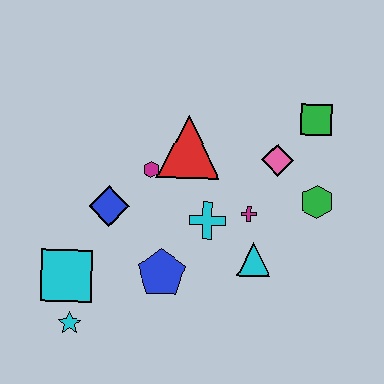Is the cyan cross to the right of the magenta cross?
No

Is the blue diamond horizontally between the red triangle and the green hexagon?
No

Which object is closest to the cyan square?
The cyan star is closest to the cyan square.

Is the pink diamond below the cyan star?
No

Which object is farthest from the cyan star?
The green square is farthest from the cyan star.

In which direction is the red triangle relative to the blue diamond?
The red triangle is to the right of the blue diamond.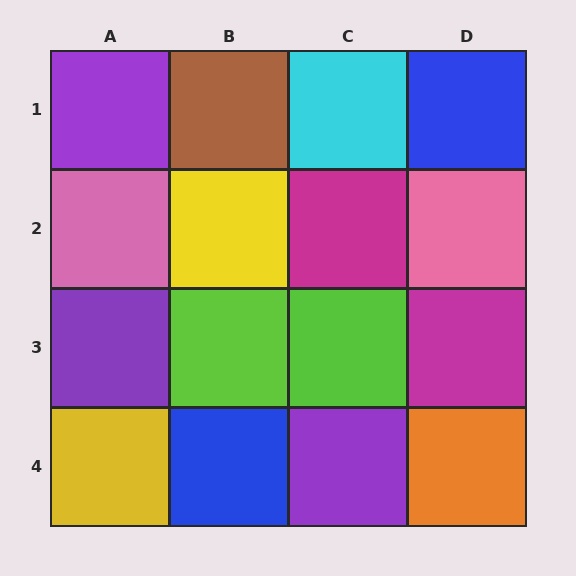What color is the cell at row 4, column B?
Blue.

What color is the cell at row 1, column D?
Blue.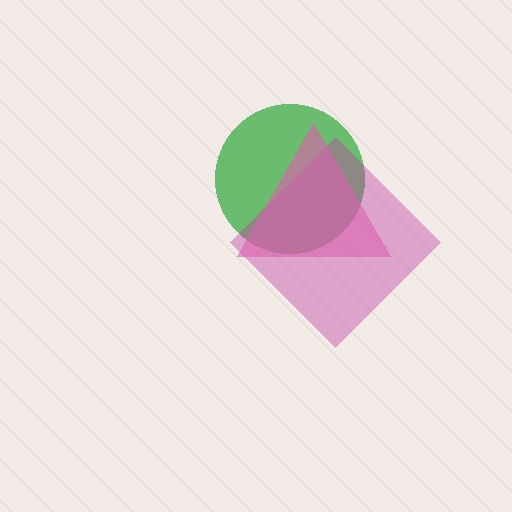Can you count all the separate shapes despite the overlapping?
Yes, there are 3 separate shapes.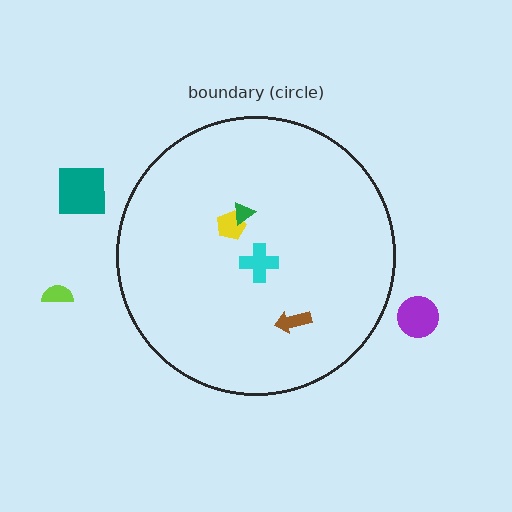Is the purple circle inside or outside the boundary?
Outside.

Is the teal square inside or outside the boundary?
Outside.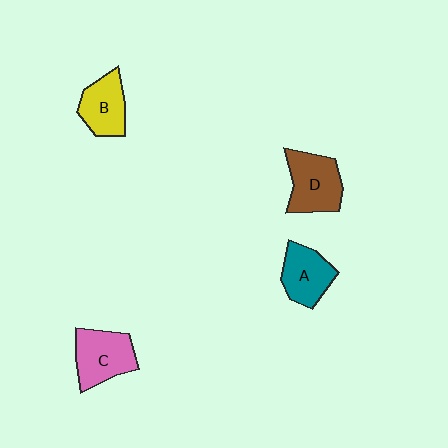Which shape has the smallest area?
Shape B (yellow).